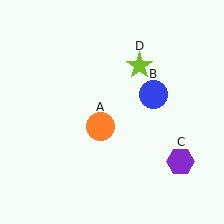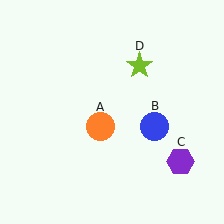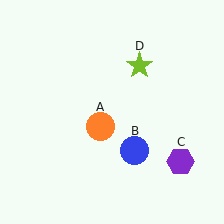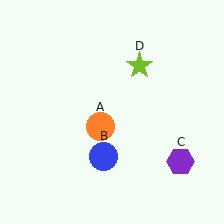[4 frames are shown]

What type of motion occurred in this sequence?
The blue circle (object B) rotated clockwise around the center of the scene.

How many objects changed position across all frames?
1 object changed position: blue circle (object B).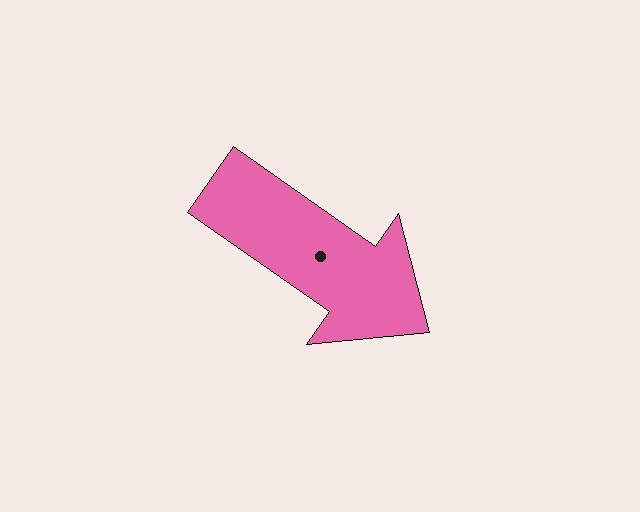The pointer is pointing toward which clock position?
Roughly 4 o'clock.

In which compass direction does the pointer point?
Southeast.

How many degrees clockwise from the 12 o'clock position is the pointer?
Approximately 125 degrees.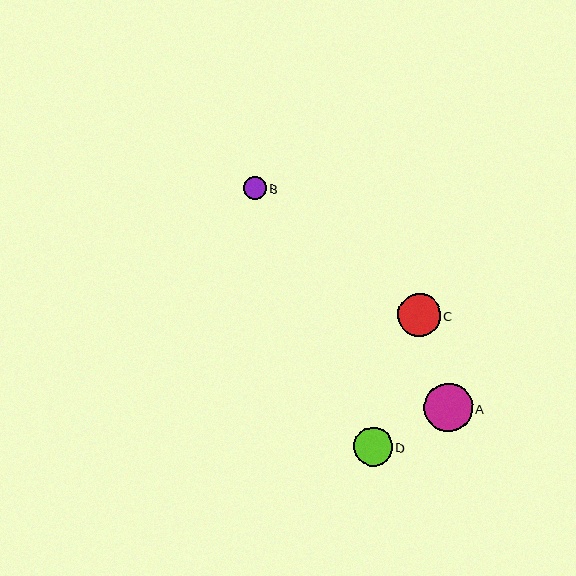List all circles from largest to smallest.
From largest to smallest: A, C, D, B.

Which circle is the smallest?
Circle B is the smallest with a size of approximately 23 pixels.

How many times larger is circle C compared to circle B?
Circle C is approximately 1.9 times the size of circle B.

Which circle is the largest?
Circle A is the largest with a size of approximately 48 pixels.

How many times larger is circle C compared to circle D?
Circle C is approximately 1.1 times the size of circle D.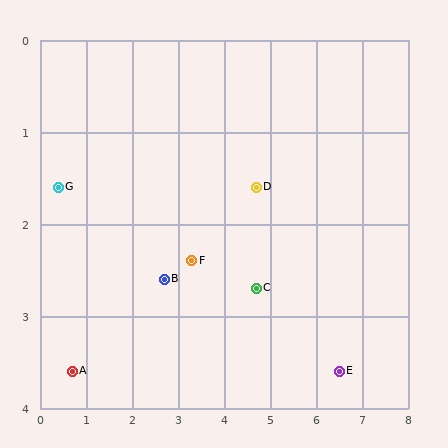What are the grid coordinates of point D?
Point D is at approximately (4.7, 1.6).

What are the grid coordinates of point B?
Point B is at approximately (2.7, 2.6).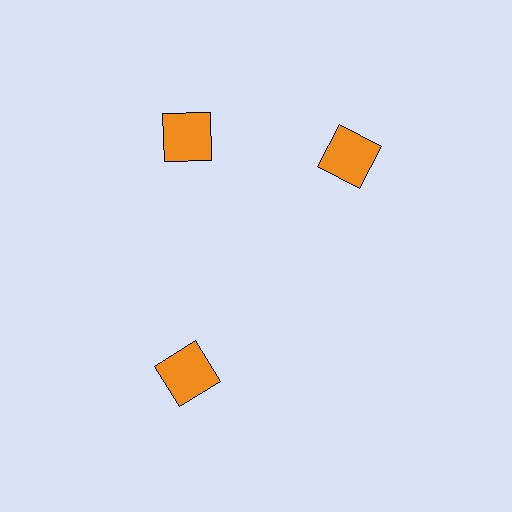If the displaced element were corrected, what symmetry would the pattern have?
It would have 3-fold rotational symmetry — the pattern would map onto itself every 120 degrees.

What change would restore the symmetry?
The symmetry would be restored by rotating it back into even spacing with its neighbors so that all 3 squares sit at equal angles and equal distance from the center.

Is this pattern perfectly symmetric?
No. The 3 orange squares are arranged in a ring, but one element near the 3 o'clock position is rotated out of alignment along the ring, breaking the 3-fold rotational symmetry.